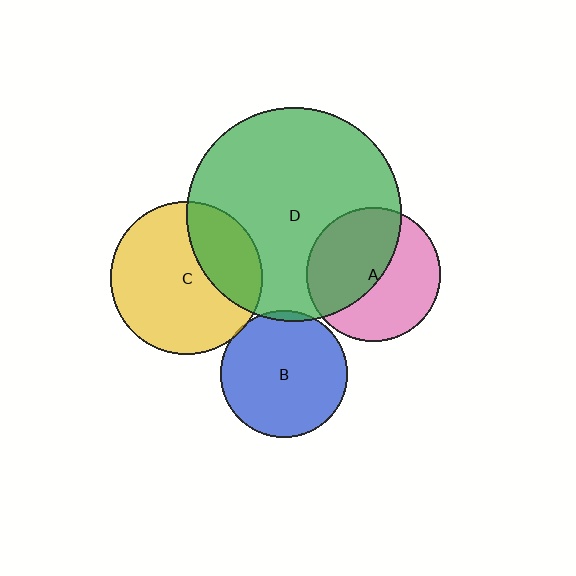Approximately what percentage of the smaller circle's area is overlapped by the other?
Approximately 5%.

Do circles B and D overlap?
Yes.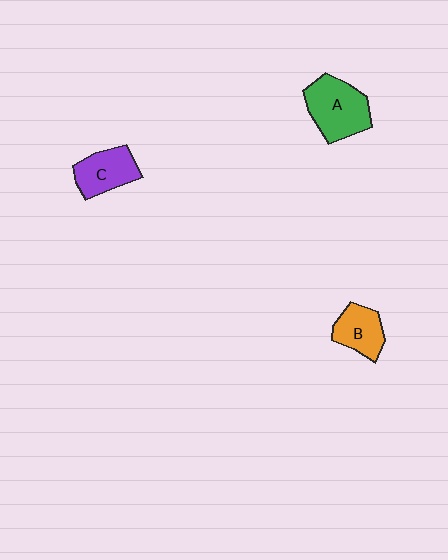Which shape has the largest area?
Shape A (green).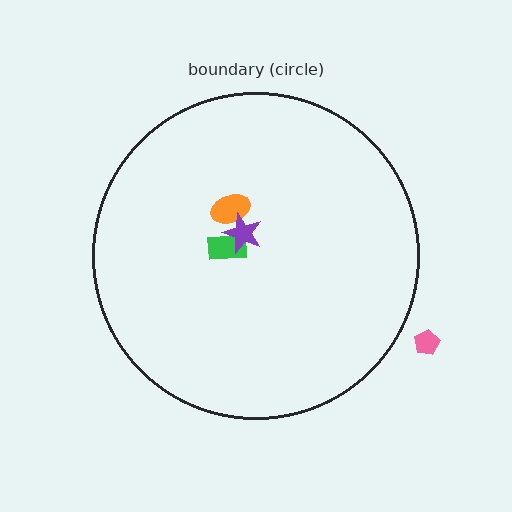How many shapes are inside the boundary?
3 inside, 1 outside.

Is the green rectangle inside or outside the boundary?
Inside.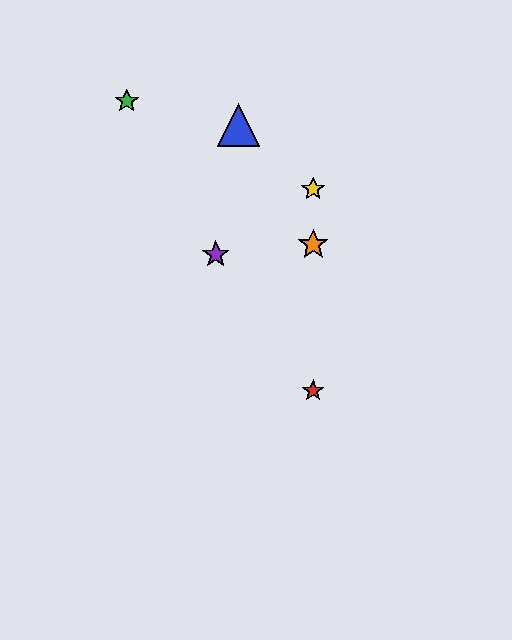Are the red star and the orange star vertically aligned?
Yes, both are at x≈313.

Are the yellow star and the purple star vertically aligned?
No, the yellow star is at x≈313 and the purple star is at x≈216.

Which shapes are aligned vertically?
The red star, the yellow star, the orange star are aligned vertically.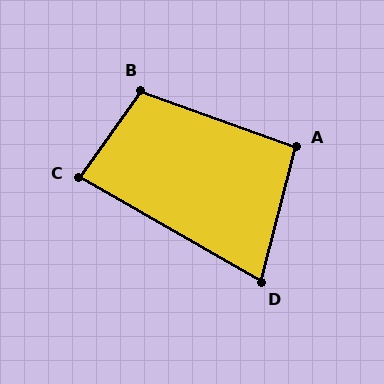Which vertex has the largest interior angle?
B, at approximately 105 degrees.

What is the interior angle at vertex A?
Approximately 95 degrees (obtuse).